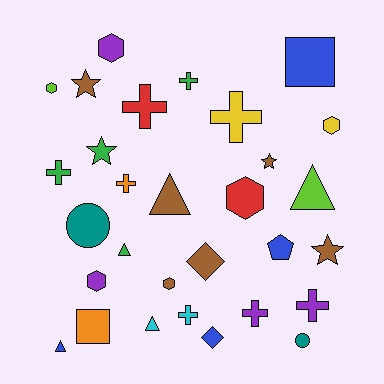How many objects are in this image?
There are 30 objects.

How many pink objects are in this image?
There are no pink objects.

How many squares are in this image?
There are 2 squares.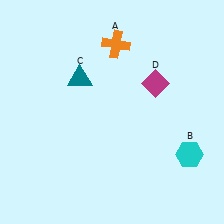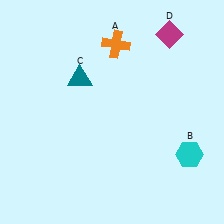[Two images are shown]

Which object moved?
The magenta diamond (D) moved up.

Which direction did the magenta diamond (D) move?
The magenta diamond (D) moved up.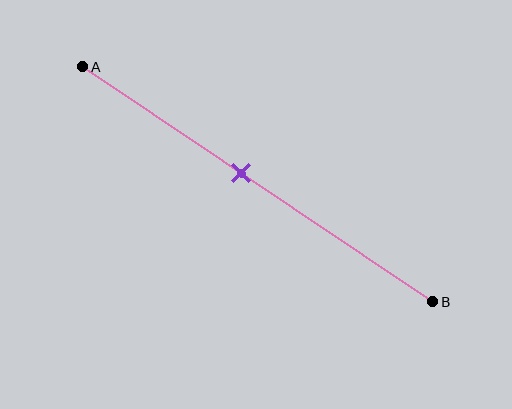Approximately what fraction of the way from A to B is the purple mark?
The purple mark is approximately 45% of the way from A to B.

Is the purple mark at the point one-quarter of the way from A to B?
No, the mark is at about 45% from A, not at the 25% one-quarter point.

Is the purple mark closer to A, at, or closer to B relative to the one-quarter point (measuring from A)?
The purple mark is closer to point B than the one-quarter point of segment AB.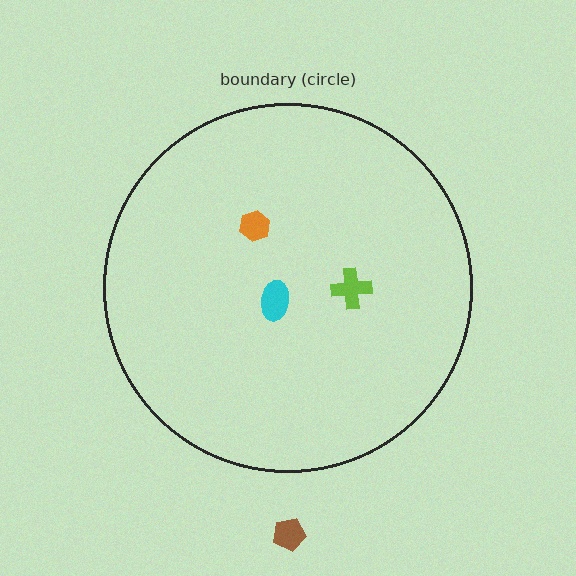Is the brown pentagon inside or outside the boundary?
Outside.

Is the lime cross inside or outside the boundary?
Inside.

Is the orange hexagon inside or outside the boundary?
Inside.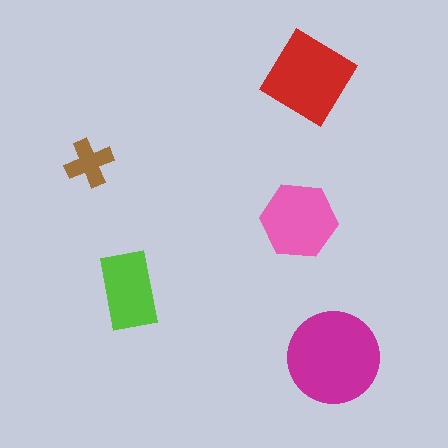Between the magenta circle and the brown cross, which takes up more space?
The magenta circle.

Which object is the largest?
The magenta circle.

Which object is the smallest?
The brown cross.